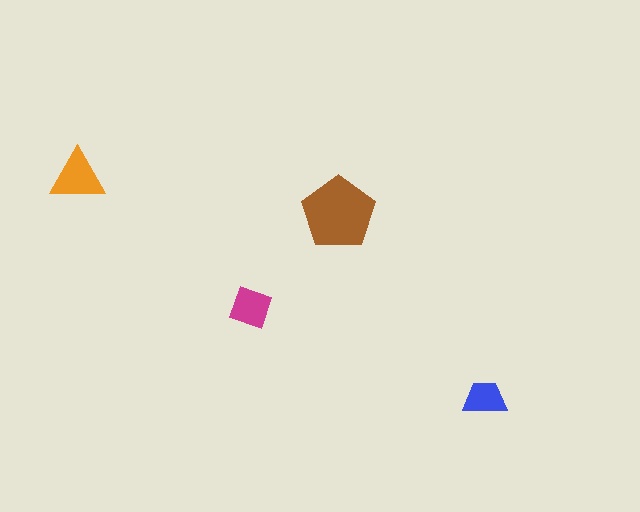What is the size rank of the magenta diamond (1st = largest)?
3rd.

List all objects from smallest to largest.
The blue trapezoid, the magenta diamond, the orange triangle, the brown pentagon.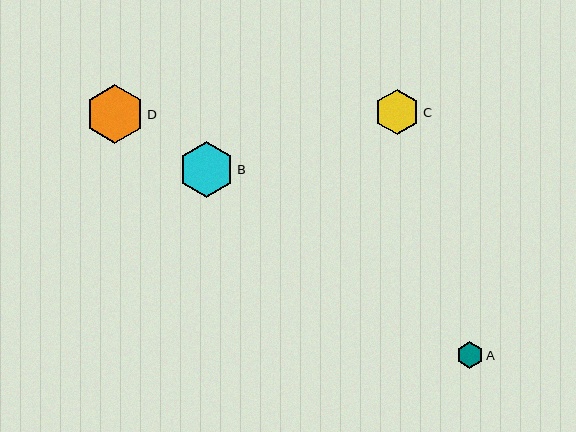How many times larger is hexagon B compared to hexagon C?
Hexagon B is approximately 1.2 times the size of hexagon C.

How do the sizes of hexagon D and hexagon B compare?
Hexagon D and hexagon B are approximately the same size.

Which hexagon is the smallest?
Hexagon A is the smallest with a size of approximately 27 pixels.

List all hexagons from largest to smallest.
From largest to smallest: D, B, C, A.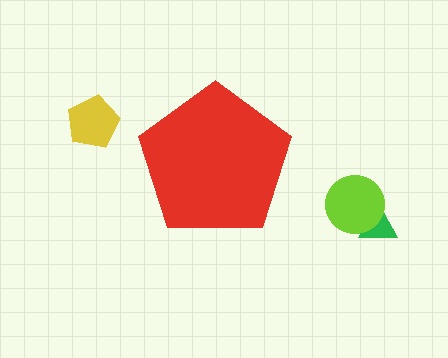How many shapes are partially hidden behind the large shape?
0 shapes are partially hidden.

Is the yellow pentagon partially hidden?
No, the yellow pentagon is fully visible.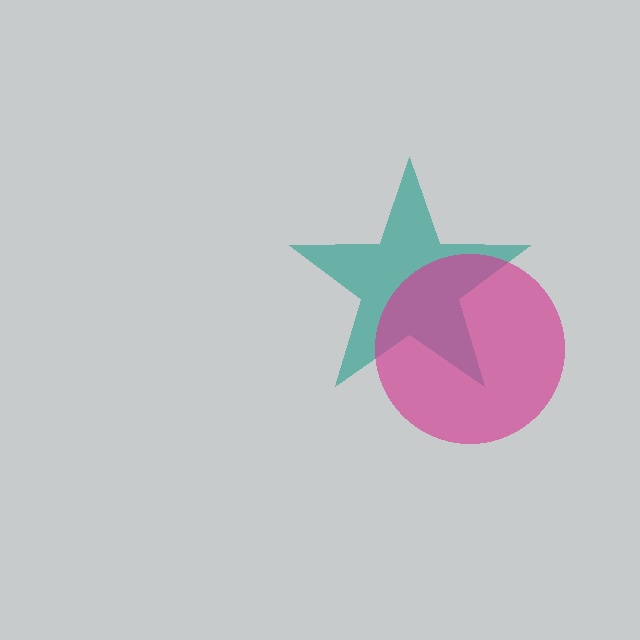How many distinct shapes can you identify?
There are 2 distinct shapes: a teal star, a magenta circle.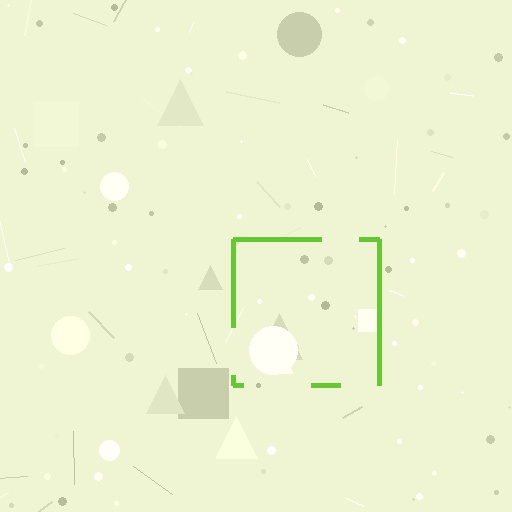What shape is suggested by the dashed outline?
The dashed outline suggests a square.